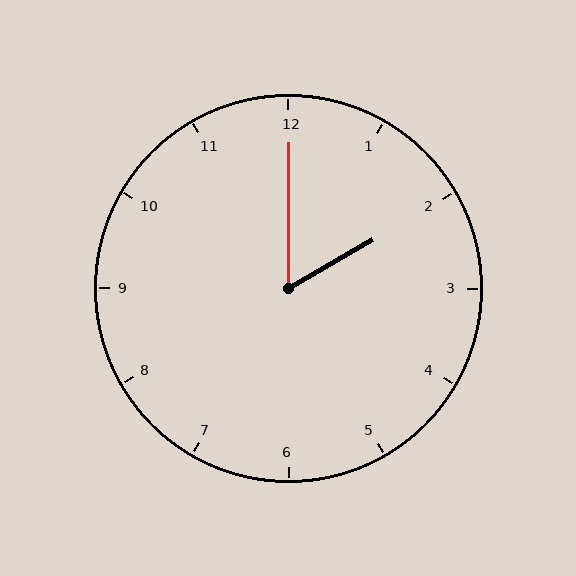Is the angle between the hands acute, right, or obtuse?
It is acute.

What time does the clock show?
2:00.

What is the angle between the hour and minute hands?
Approximately 60 degrees.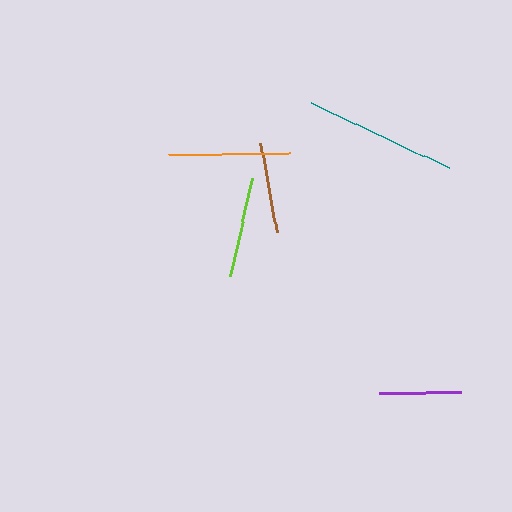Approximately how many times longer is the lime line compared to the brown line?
The lime line is approximately 1.1 times the length of the brown line.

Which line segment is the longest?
The teal line is the longest at approximately 153 pixels.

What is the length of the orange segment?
The orange segment is approximately 122 pixels long.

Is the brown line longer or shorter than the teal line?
The teal line is longer than the brown line.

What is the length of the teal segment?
The teal segment is approximately 153 pixels long.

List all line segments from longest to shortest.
From longest to shortest: teal, orange, lime, brown, purple.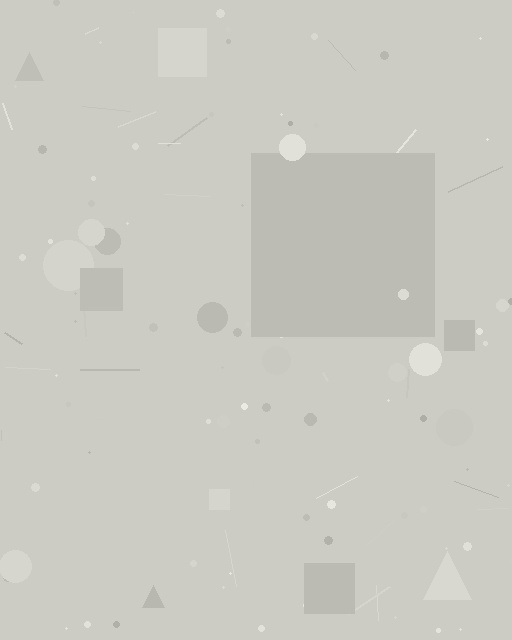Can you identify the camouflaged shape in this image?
The camouflaged shape is a square.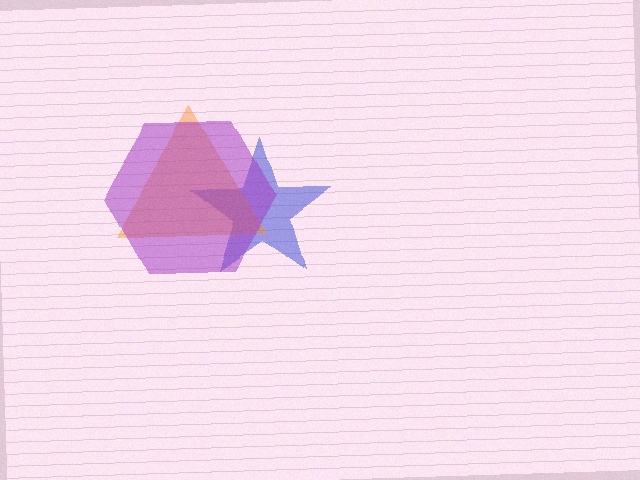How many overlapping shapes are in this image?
There are 3 overlapping shapes in the image.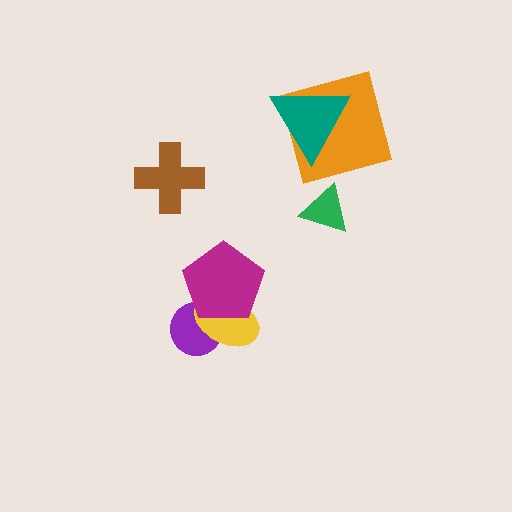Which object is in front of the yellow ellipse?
The magenta pentagon is in front of the yellow ellipse.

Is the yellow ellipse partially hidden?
Yes, it is partially covered by another shape.